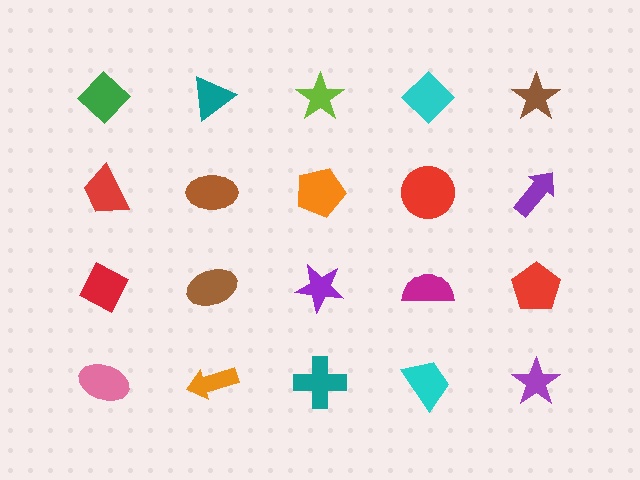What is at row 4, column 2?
An orange arrow.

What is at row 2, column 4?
A red circle.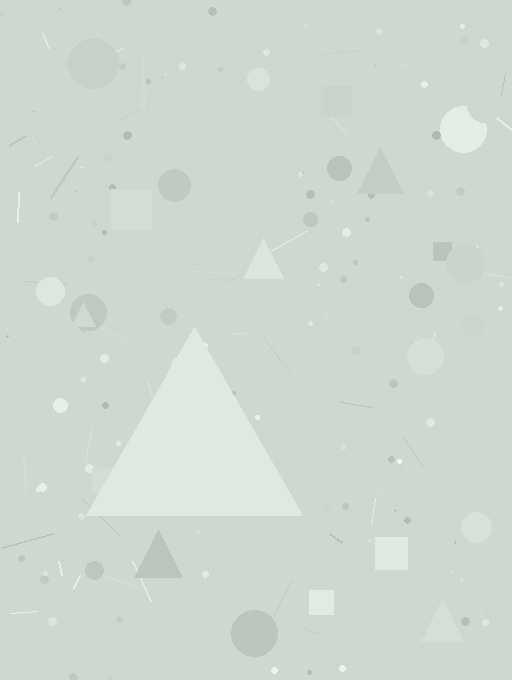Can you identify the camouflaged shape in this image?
The camouflaged shape is a triangle.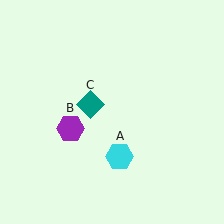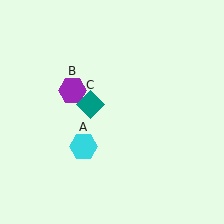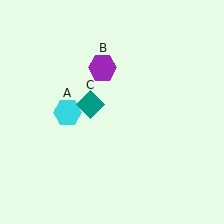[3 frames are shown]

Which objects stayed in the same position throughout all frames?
Teal diamond (object C) remained stationary.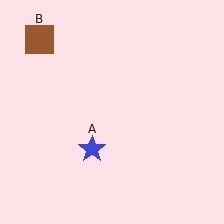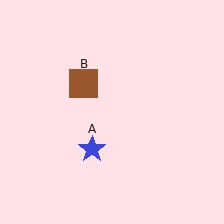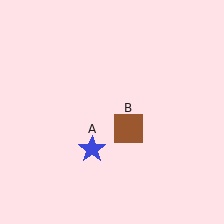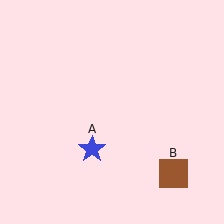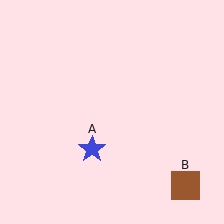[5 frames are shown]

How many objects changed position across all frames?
1 object changed position: brown square (object B).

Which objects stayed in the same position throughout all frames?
Blue star (object A) remained stationary.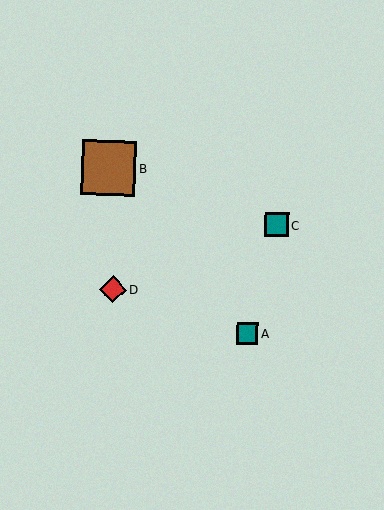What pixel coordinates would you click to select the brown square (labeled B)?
Click at (109, 168) to select the brown square B.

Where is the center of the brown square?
The center of the brown square is at (109, 168).